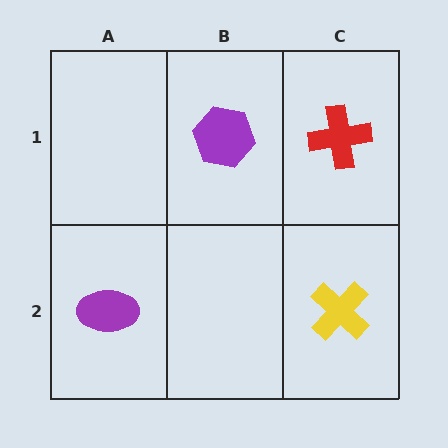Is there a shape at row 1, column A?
No, that cell is empty.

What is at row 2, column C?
A yellow cross.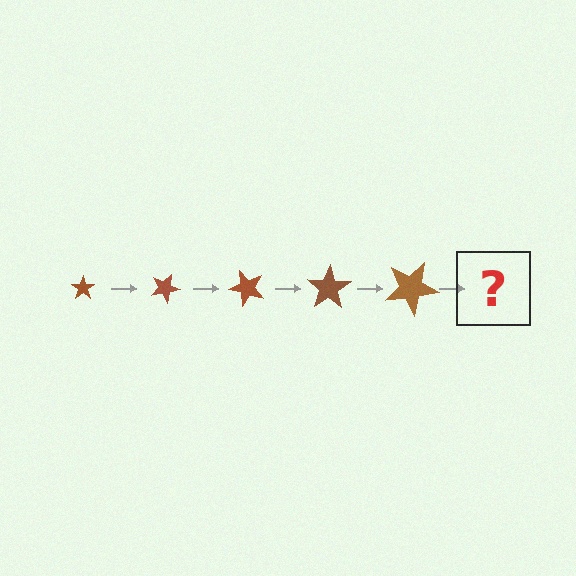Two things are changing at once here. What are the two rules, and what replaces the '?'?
The two rules are that the star grows larger each step and it rotates 25 degrees each step. The '?' should be a star, larger than the previous one and rotated 125 degrees from the start.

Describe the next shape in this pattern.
It should be a star, larger than the previous one and rotated 125 degrees from the start.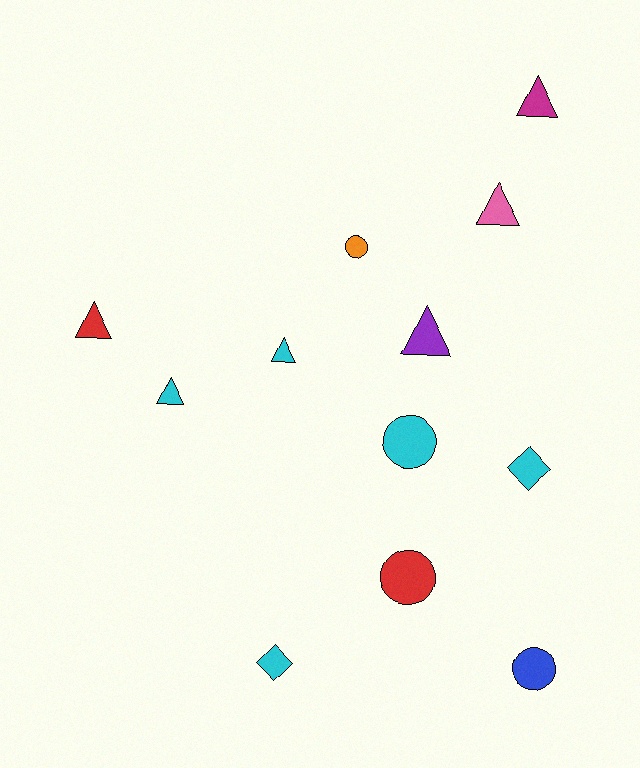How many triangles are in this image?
There are 6 triangles.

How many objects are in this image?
There are 12 objects.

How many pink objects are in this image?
There is 1 pink object.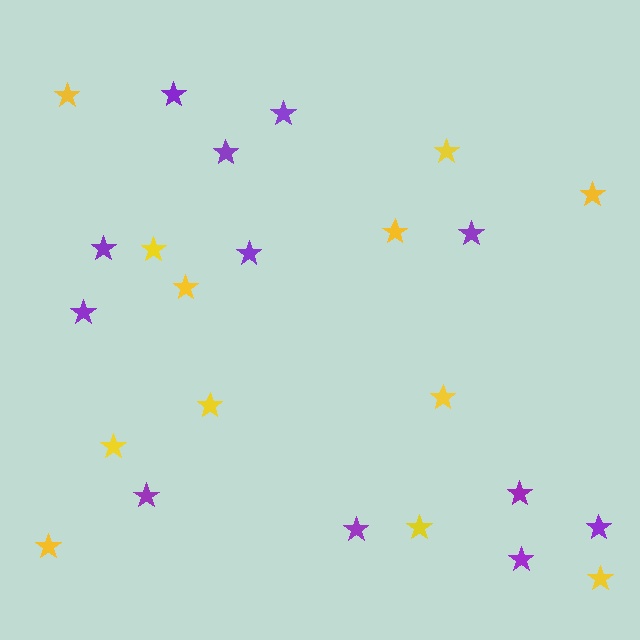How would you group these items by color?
There are 2 groups: one group of yellow stars (12) and one group of purple stars (12).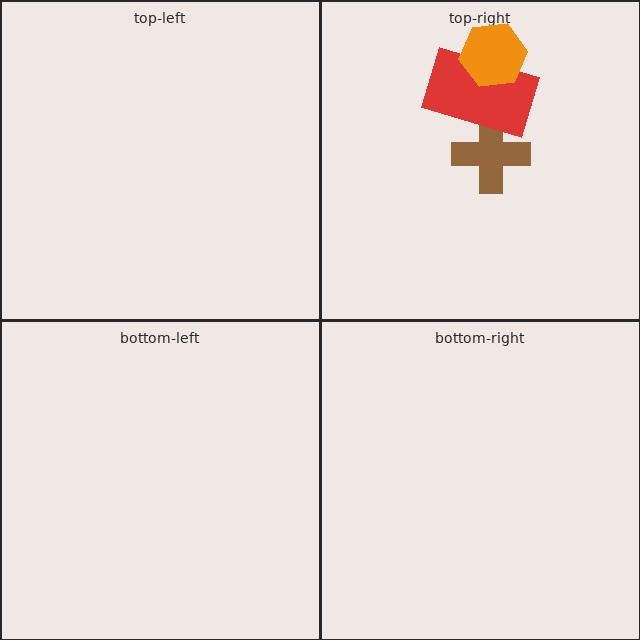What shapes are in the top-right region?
The brown cross, the red rectangle, the orange hexagon.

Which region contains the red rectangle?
The top-right region.